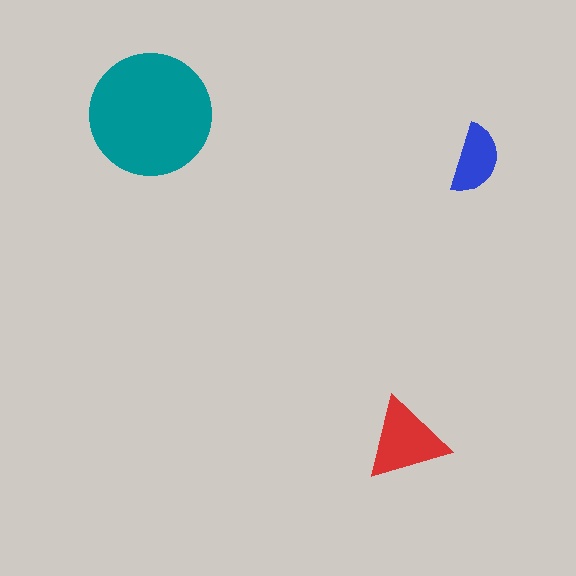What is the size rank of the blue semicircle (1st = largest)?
3rd.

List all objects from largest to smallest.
The teal circle, the red triangle, the blue semicircle.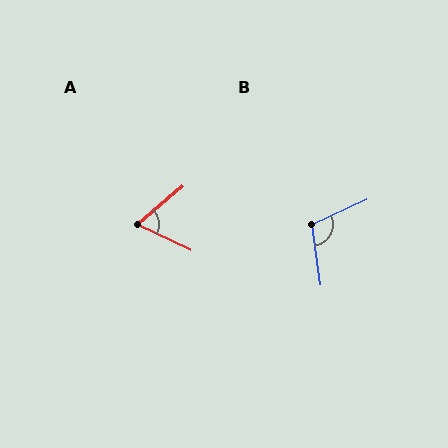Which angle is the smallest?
A, at approximately 66 degrees.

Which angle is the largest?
B, at approximately 106 degrees.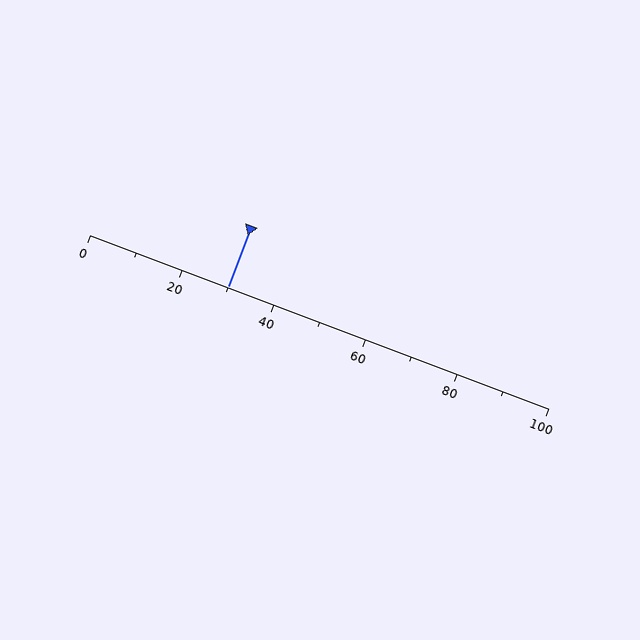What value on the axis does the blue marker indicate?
The marker indicates approximately 30.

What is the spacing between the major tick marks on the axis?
The major ticks are spaced 20 apart.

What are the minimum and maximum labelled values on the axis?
The axis runs from 0 to 100.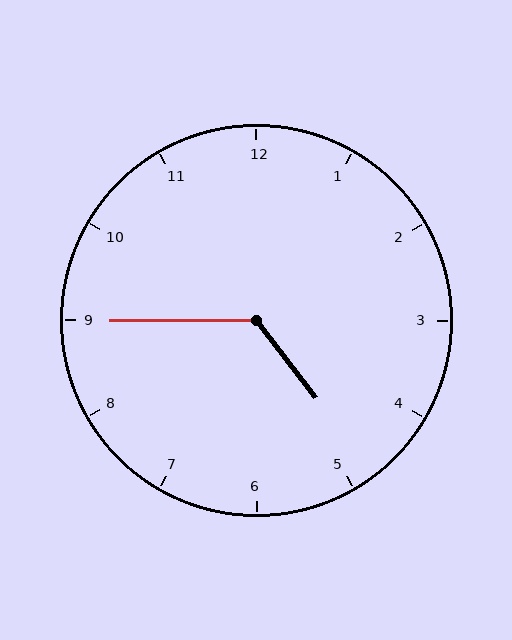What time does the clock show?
4:45.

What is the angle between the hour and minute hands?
Approximately 128 degrees.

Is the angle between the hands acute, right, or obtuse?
It is obtuse.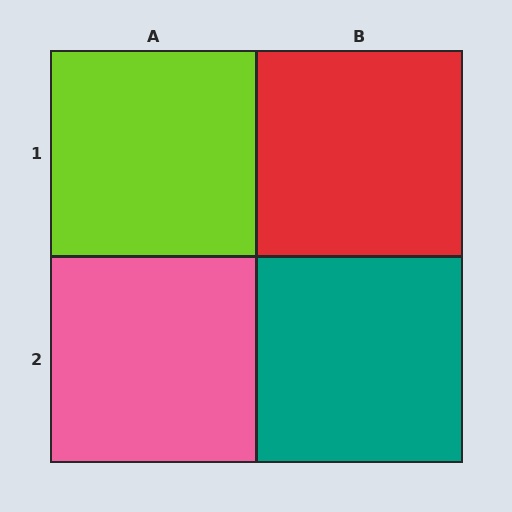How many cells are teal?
1 cell is teal.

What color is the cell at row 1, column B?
Red.